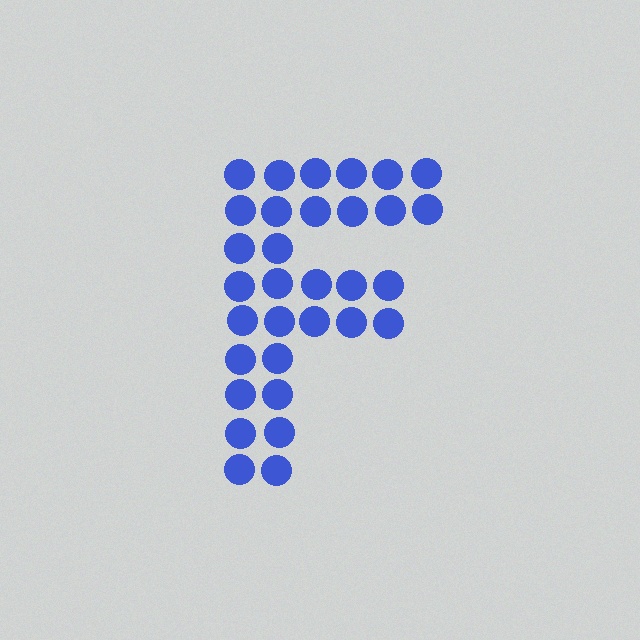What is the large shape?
The large shape is the letter F.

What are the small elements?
The small elements are circles.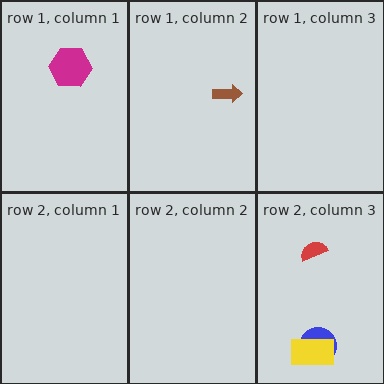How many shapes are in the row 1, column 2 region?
1.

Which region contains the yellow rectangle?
The row 2, column 3 region.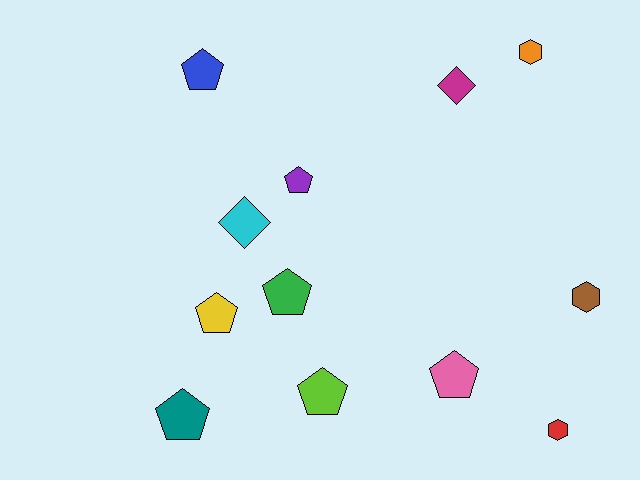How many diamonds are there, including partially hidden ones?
There are 2 diamonds.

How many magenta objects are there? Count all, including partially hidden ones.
There is 1 magenta object.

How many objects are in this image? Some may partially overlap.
There are 12 objects.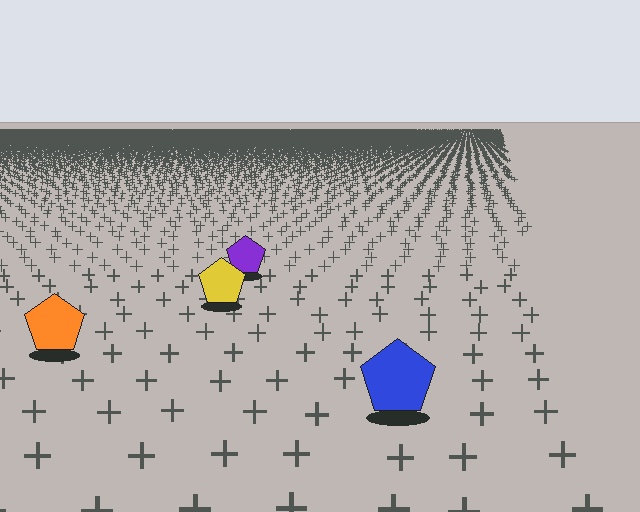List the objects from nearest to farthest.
From nearest to farthest: the blue pentagon, the orange pentagon, the yellow pentagon, the purple pentagon.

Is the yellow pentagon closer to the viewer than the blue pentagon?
No. The blue pentagon is closer — you can tell from the texture gradient: the ground texture is coarser near it.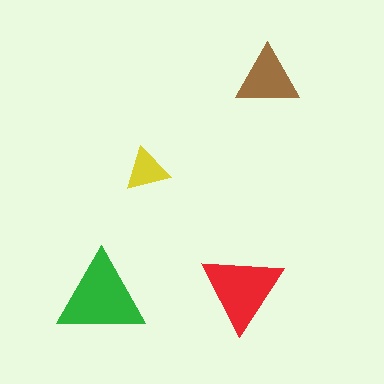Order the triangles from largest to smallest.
the green one, the red one, the brown one, the yellow one.